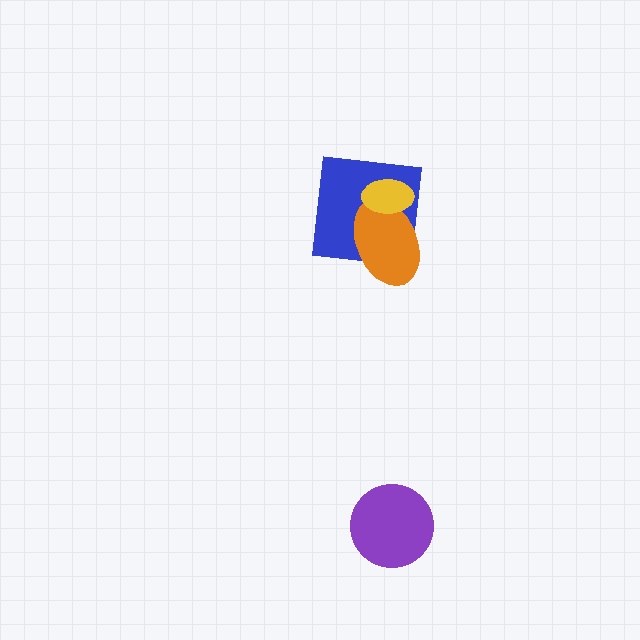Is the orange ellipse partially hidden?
Yes, it is partially covered by another shape.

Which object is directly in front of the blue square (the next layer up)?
The orange ellipse is directly in front of the blue square.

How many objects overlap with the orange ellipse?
2 objects overlap with the orange ellipse.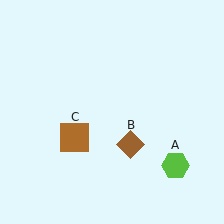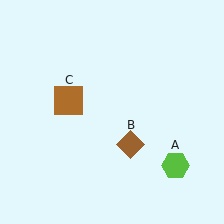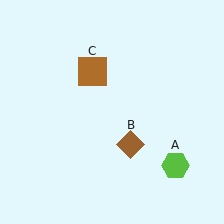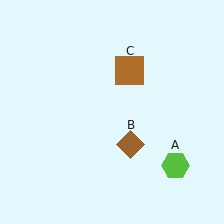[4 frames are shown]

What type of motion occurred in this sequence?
The brown square (object C) rotated clockwise around the center of the scene.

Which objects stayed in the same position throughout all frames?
Lime hexagon (object A) and brown diamond (object B) remained stationary.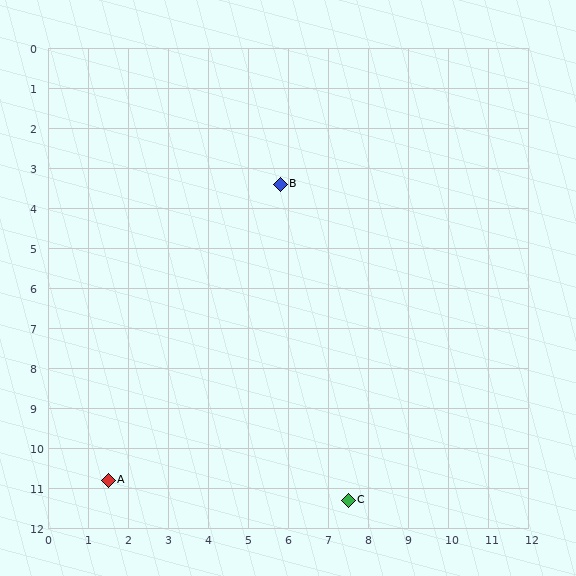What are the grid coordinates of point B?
Point B is at approximately (5.8, 3.4).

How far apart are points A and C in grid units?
Points A and C are about 6.0 grid units apart.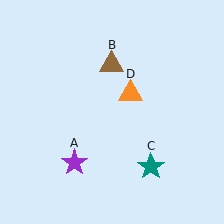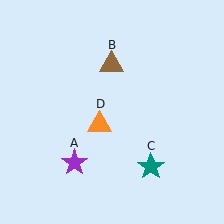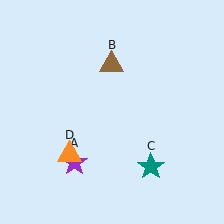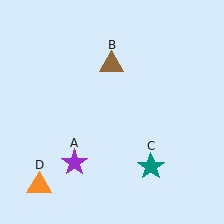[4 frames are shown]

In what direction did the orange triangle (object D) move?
The orange triangle (object D) moved down and to the left.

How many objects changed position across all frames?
1 object changed position: orange triangle (object D).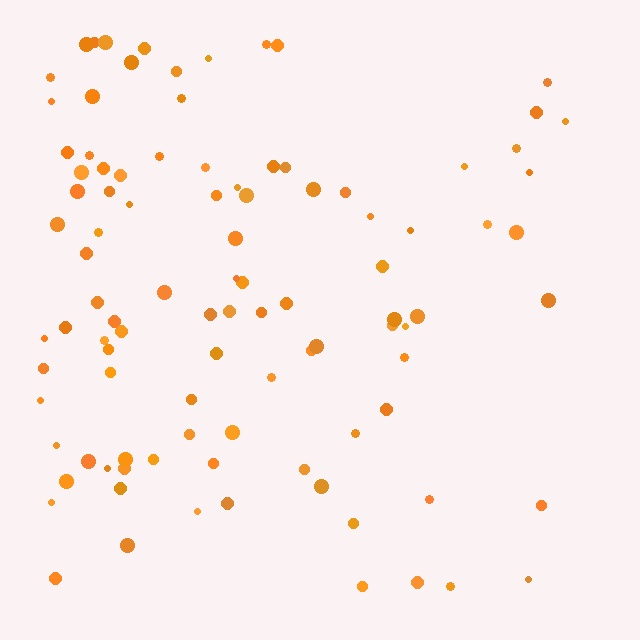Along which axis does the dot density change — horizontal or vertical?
Horizontal.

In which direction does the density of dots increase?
From right to left, with the left side densest.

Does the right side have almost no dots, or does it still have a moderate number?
Still a moderate number, just noticeably fewer than the left.